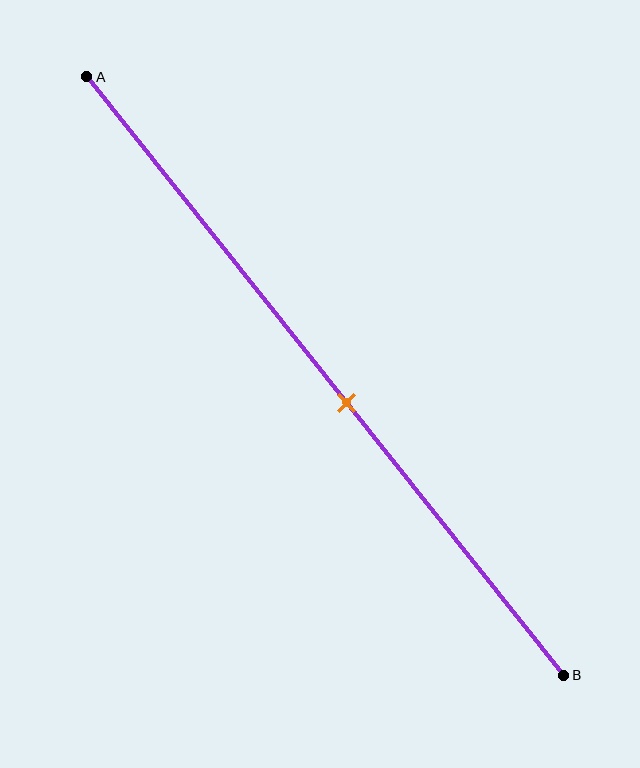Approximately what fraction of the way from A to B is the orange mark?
The orange mark is approximately 55% of the way from A to B.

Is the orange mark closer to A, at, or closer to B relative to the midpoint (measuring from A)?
The orange mark is closer to point B than the midpoint of segment AB.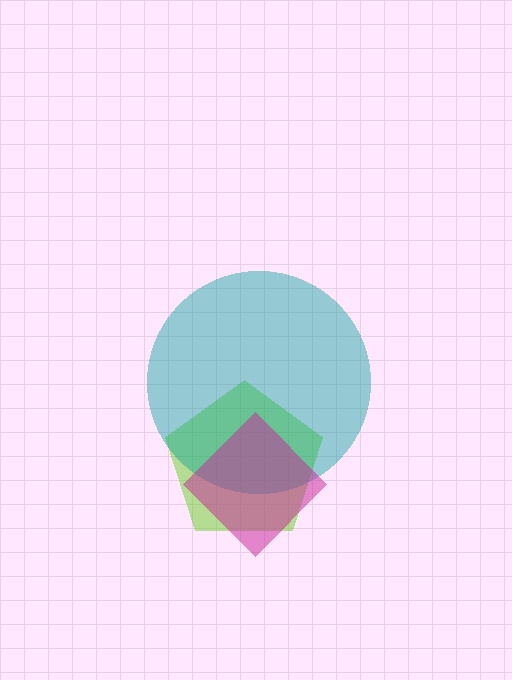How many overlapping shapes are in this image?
There are 3 overlapping shapes in the image.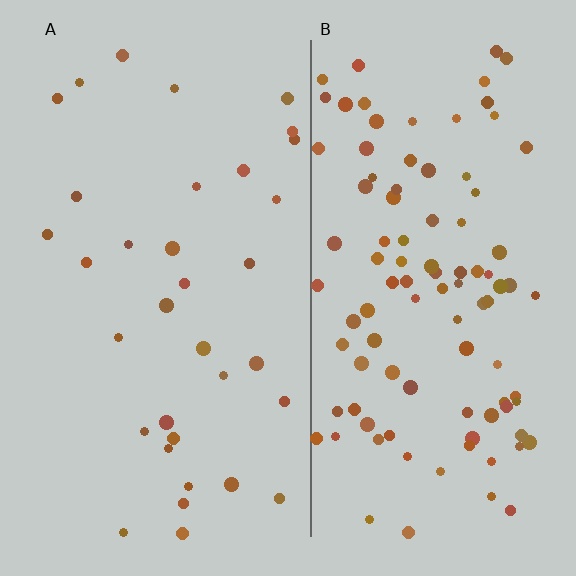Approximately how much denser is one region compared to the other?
Approximately 3.1× — region B over region A.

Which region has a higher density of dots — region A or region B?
B (the right).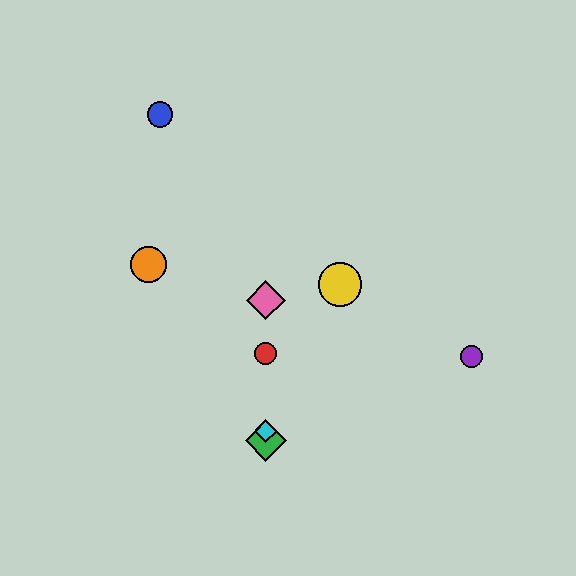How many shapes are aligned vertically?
4 shapes (the red circle, the green diamond, the cyan diamond, the pink diamond) are aligned vertically.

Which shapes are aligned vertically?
The red circle, the green diamond, the cyan diamond, the pink diamond are aligned vertically.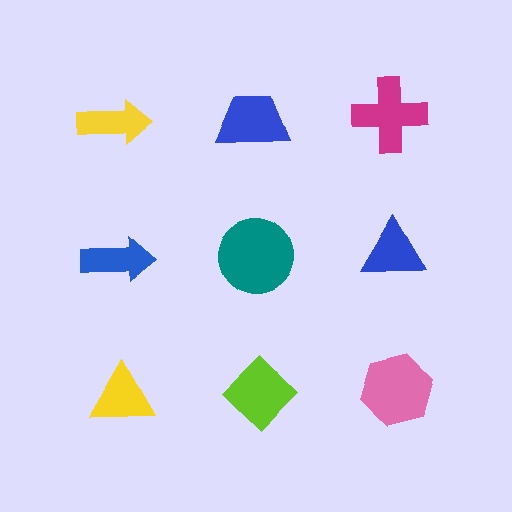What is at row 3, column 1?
A yellow triangle.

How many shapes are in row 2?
3 shapes.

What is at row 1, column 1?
A yellow arrow.